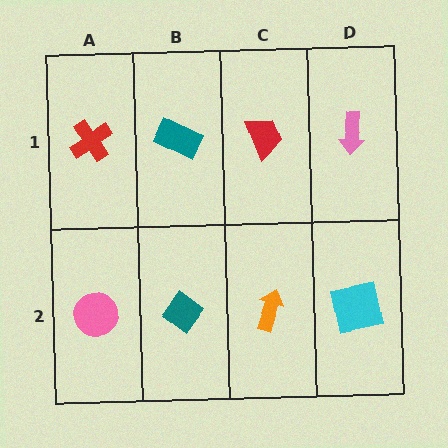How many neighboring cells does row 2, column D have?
2.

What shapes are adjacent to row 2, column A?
A red cross (row 1, column A), a teal diamond (row 2, column B).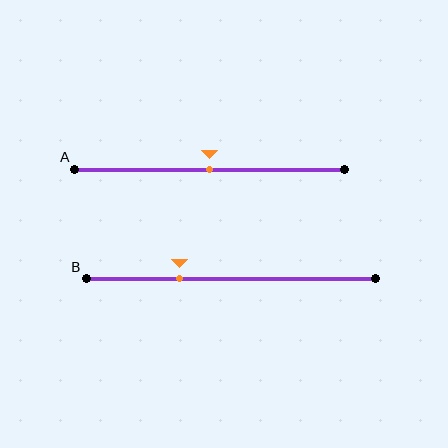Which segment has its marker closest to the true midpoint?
Segment A has its marker closest to the true midpoint.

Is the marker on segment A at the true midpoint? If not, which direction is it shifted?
Yes, the marker on segment A is at the true midpoint.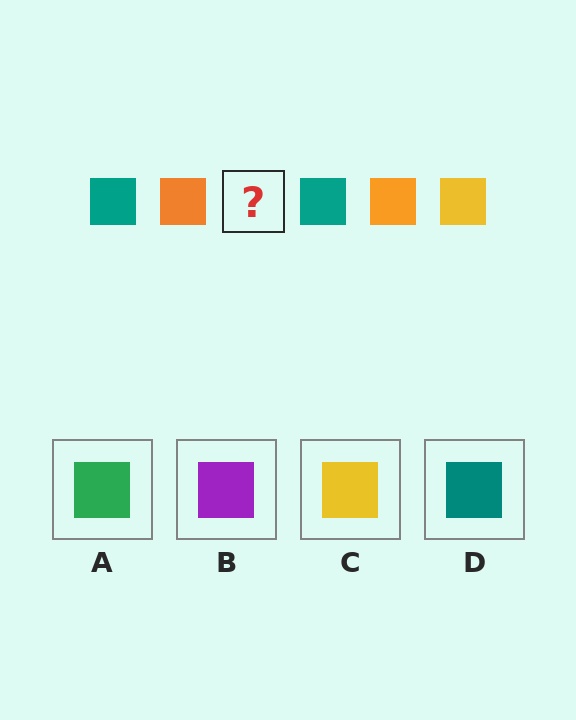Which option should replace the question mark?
Option C.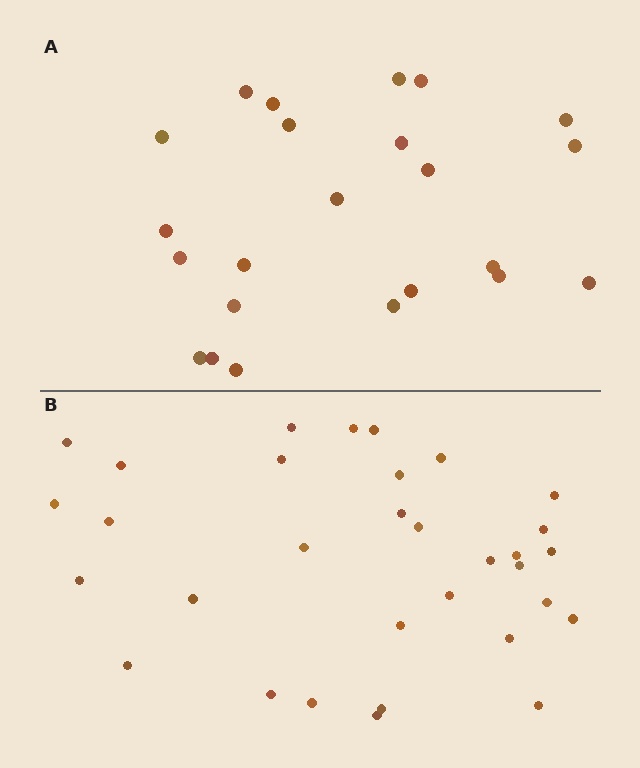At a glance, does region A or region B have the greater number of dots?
Region B (the bottom region) has more dots.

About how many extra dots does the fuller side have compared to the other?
Region B has roughly 8 or so more dots than region A.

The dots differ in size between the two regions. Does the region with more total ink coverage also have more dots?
No. Region A has more total ink coverage because its dots are larger, but region B actually contains more individual dots. Total area can be misleading — the number of items is what matters here.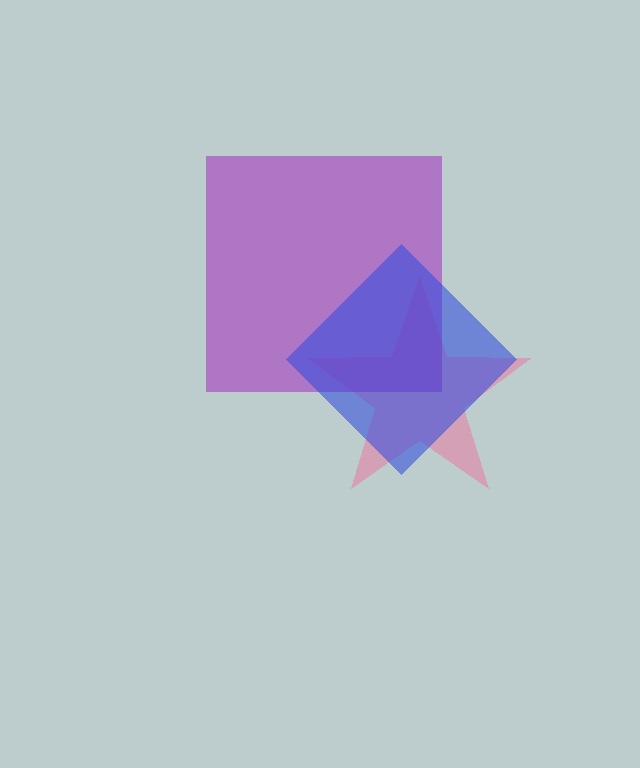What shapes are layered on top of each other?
The layered shapes are: a pink star, a purple square, a blue diamond.